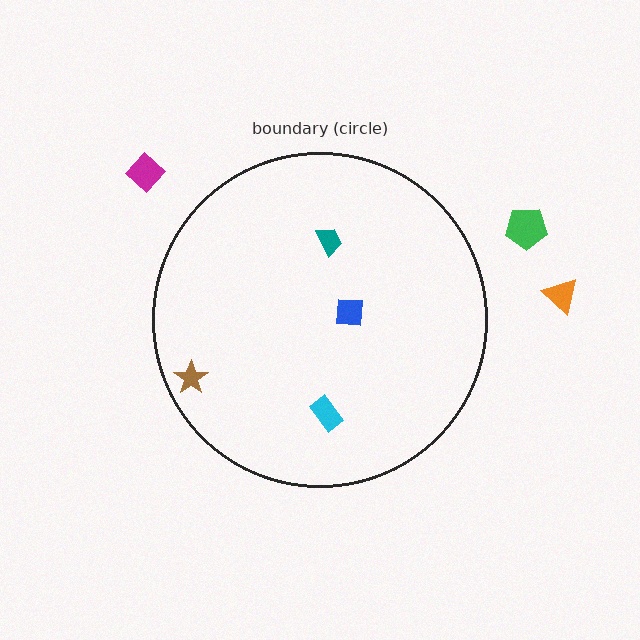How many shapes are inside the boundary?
4 inside, 3 outside.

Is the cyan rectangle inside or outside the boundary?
Inside.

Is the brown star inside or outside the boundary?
Inside.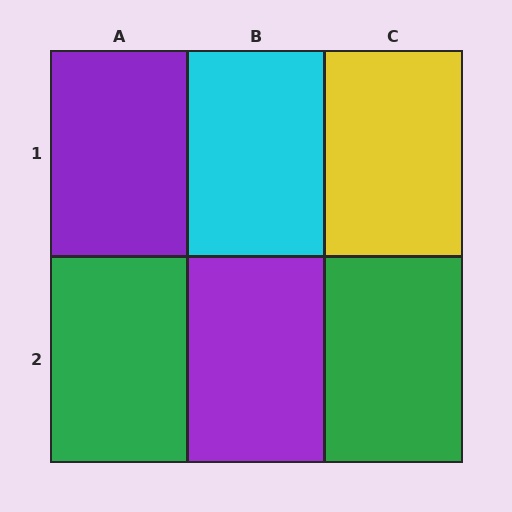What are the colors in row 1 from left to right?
Purple, cyan, yellow.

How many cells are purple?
2 cells are purple.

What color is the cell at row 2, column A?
Green.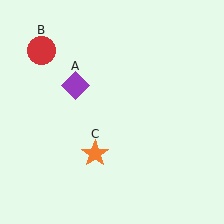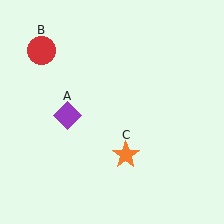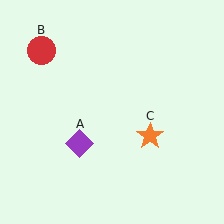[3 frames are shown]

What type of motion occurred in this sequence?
The purple diamond (object A), orange star (object C) rotated counterclockwise around the center of the scene.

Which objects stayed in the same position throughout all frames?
Red circle (object B) remained stationary.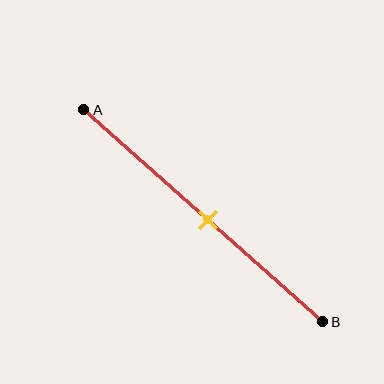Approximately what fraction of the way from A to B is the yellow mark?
The yellow mark is approximately 50% of the way from A to B.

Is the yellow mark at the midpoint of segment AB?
Yes, the mark is approximately at the midpoint.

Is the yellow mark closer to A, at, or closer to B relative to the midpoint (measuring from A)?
The yellow mark is approximately at the midpoint of segment AB.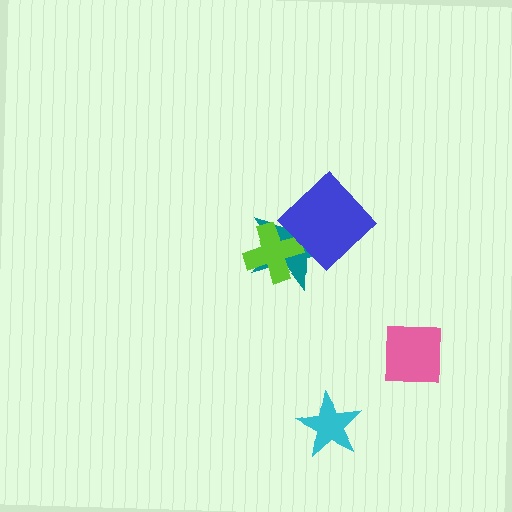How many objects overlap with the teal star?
2 objects overlap with the teal star.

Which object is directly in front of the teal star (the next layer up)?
The lime cross is directly in front of the teal star.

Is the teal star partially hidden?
Yes, it is partially covered by another shape.